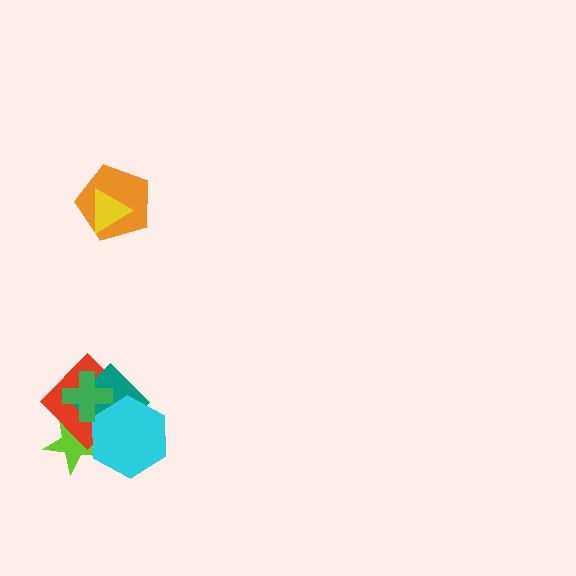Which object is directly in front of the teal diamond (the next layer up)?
The cyan hexagon is directly in front of the teal diamond.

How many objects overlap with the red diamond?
4 objects overlap with the red diamond.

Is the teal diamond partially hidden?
Yes, it is partially covered by another shape.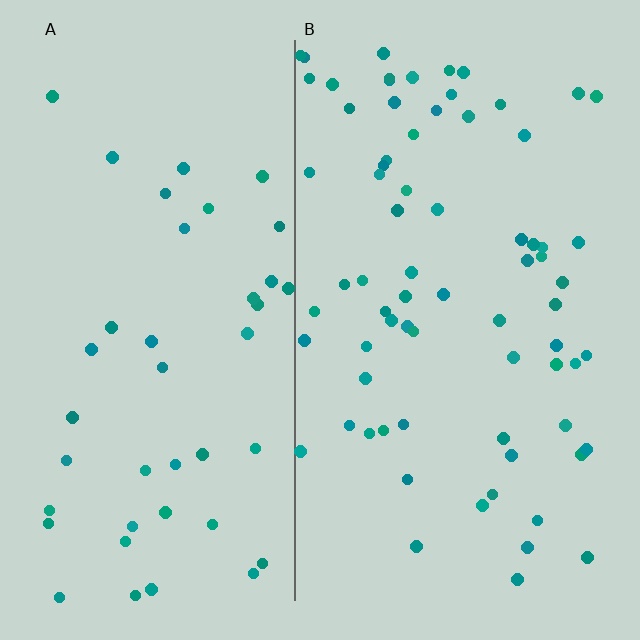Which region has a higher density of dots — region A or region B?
B (the right).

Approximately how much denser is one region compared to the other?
Approximately 1.8× — region B over region A.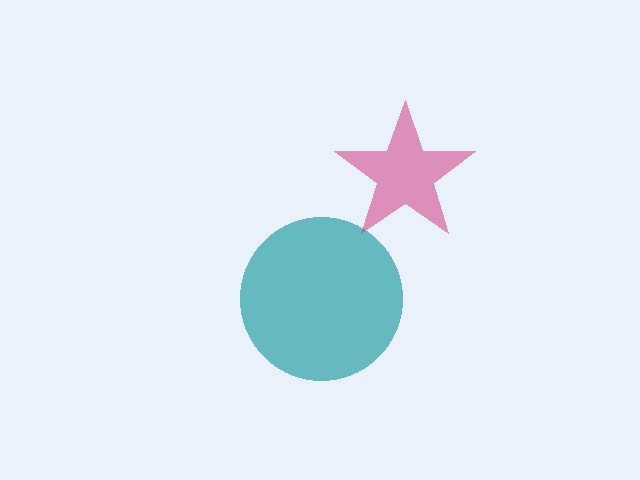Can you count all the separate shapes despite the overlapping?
Yes, there are 2 separate shapes.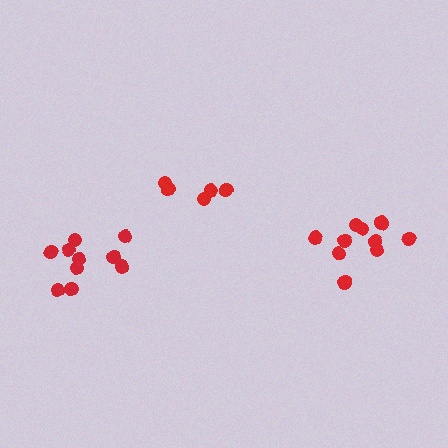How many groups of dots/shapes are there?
There are 3 groups.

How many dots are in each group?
Group 1: 5 dots, Group 2: 10 dots, Group 3: 10 dots (25 total).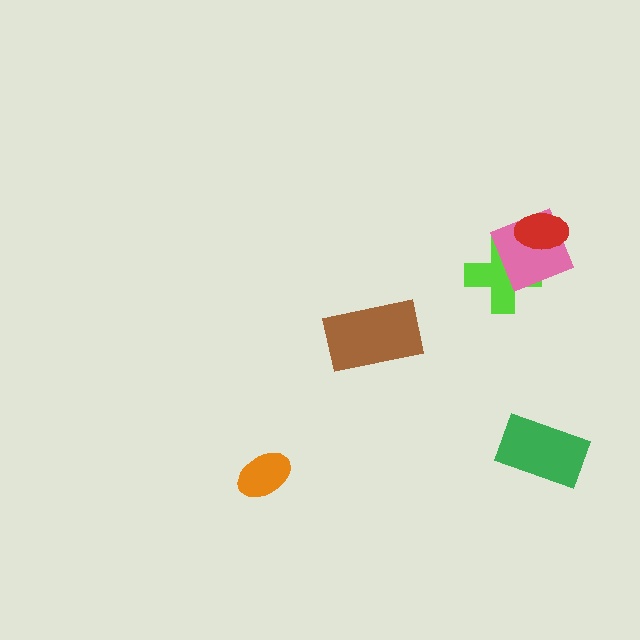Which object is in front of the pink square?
The red ellipse is in front of the pink square.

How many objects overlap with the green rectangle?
0 objects overlap with the green rectangle.